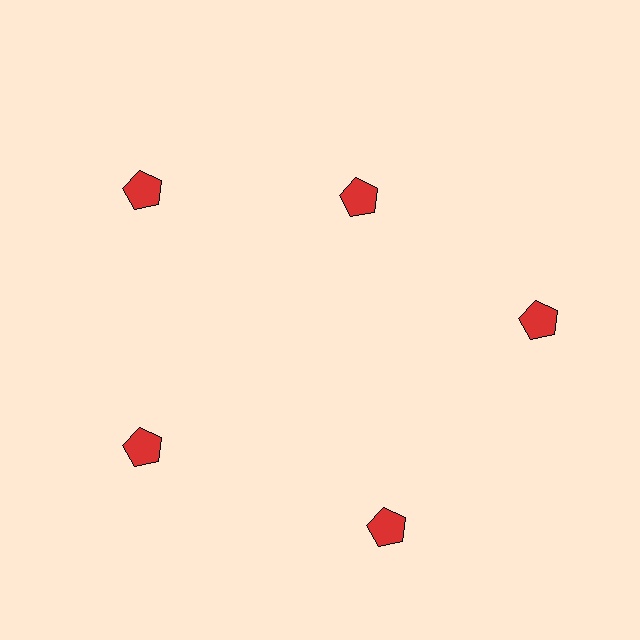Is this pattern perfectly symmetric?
No. The 5 red pentagons are arranged in a ring, but one element near the 1 o'clock position is pulled inward toward the center, breaking the 5-fold rotational symmetry.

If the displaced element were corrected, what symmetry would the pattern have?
It would have 5-fold rotational symmetry — the pattern would map onto itself every 72 degrees.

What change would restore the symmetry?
The symmetry would be restored by moving it outward, back onto the ring so that all 5 pentagons sit at equal angles and equal distance from the center.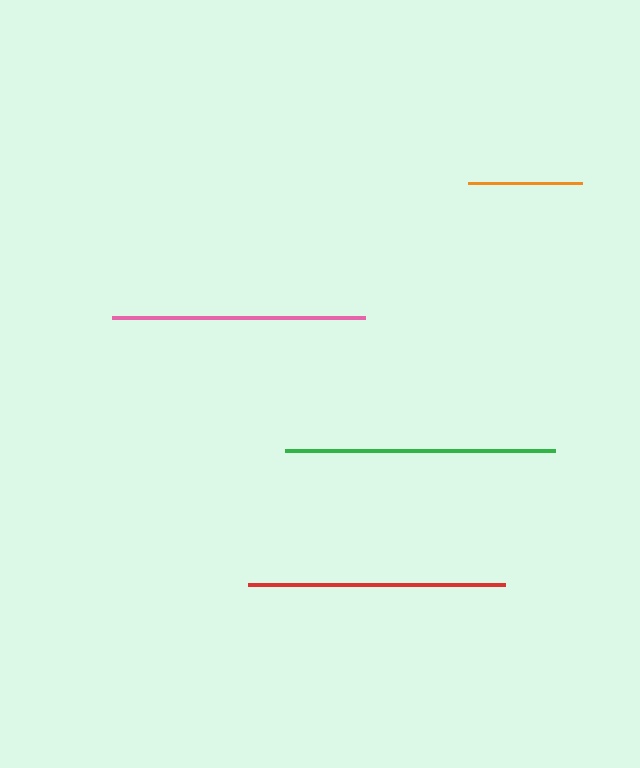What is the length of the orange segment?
The orange segment is approximately 114 pixels long.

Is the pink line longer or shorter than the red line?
The red line is longer than the pink line.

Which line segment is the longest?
The green line is the longest at approximately 270 pixels.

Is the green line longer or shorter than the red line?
The green line is longer than the red line.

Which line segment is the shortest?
The orange line is the shortest at approximately 114 pixels.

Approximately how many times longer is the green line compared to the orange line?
The green line is approximately 2.4 times the length of the orange line.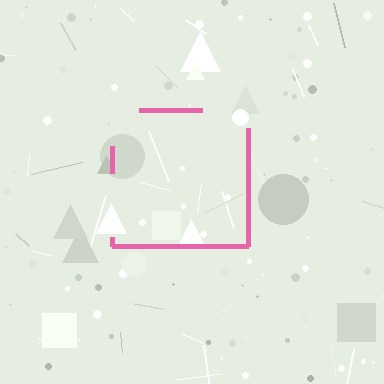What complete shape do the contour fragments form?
The contour fragments form a square.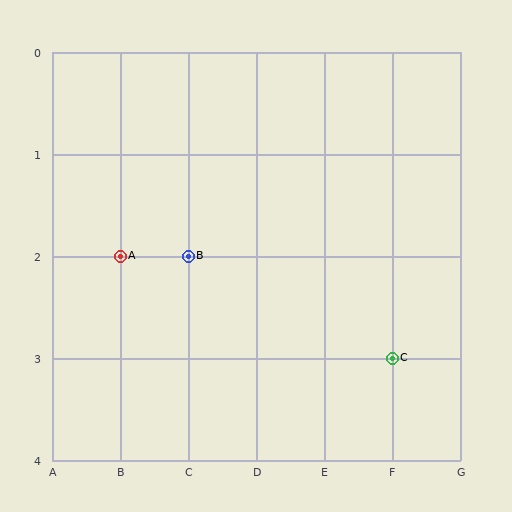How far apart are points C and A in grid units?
Points C and A are 4 columns and 1 row apart (about 4.1 grid units diagonally).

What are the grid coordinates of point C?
Point C is at grid coordinates (F, 3).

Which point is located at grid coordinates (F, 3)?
Point C is at (F, 3).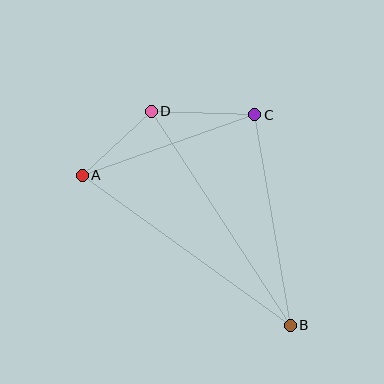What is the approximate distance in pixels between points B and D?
The distance between B and D is approximately 255 pixels.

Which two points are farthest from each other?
Points A and B are farthest from each other.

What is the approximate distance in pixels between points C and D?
The distance between C and D is approximately 104 pixels.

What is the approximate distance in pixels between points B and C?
The distance between B and C is approximately 213 pixels.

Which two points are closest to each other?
Points A and D are closest to each other.